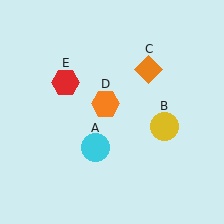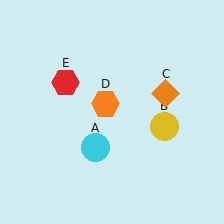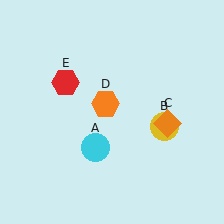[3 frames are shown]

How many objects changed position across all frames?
1 object changed position: orange diamond (object C).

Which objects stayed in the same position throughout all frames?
Cyan circle (object A) and yellow circle (object B) and orange hexagon (object D) and red hexagon (object E) remained stationary.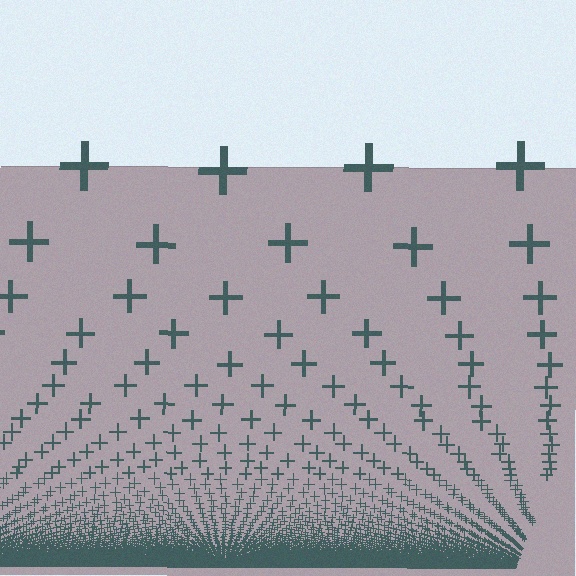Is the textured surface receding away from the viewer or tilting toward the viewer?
The surface appears to tilt toward the viewer. Texture elements get larger and sparser toward the top.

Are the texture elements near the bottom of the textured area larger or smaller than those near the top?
Smaller. The gradient is inverted — elements near the bottom are smaller and denser.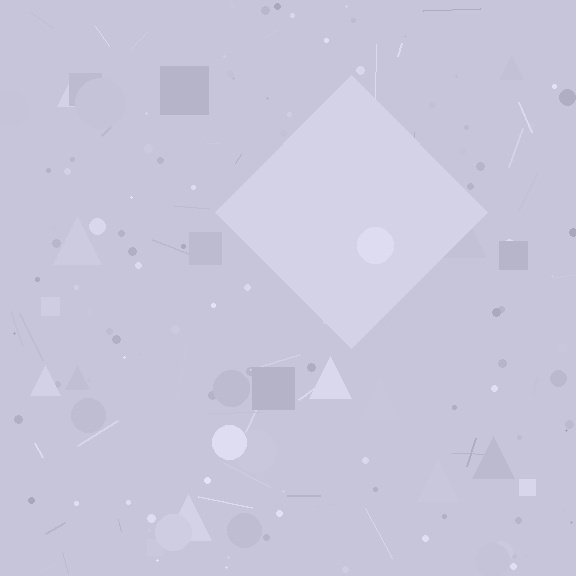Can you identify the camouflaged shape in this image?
The camouflaged shape is a diamond.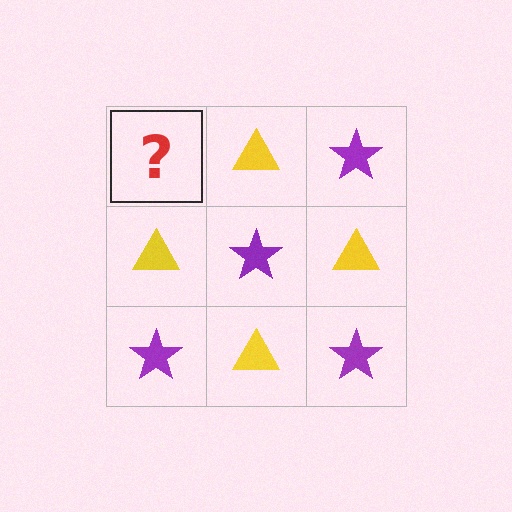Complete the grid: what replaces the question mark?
The question mark should be replaced with a purple star.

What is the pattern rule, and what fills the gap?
The rule is that it alternates purple star and yellow triangle in a checkerboard pattern. The gap should be filled with a purple star.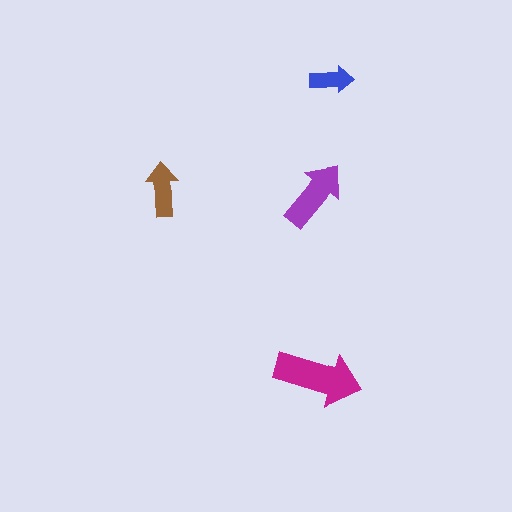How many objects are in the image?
There are 4 objects in the image.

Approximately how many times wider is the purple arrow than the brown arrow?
About 1.5 times wider.